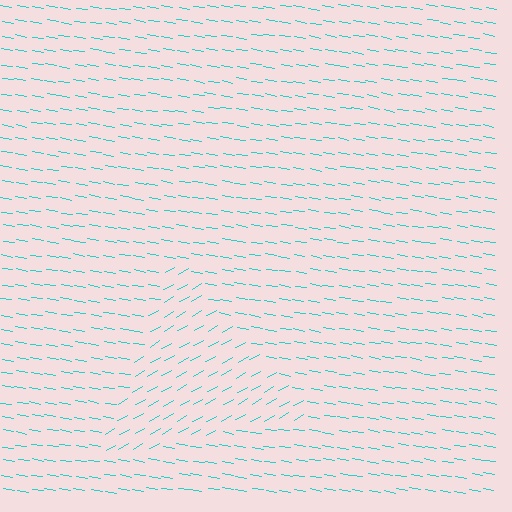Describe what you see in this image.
The image is filled with small cyan line segments. A triangle region in the image has lines oriented differently from the surrounding lines, creating a visible texture boundary.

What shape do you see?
I see a triangle.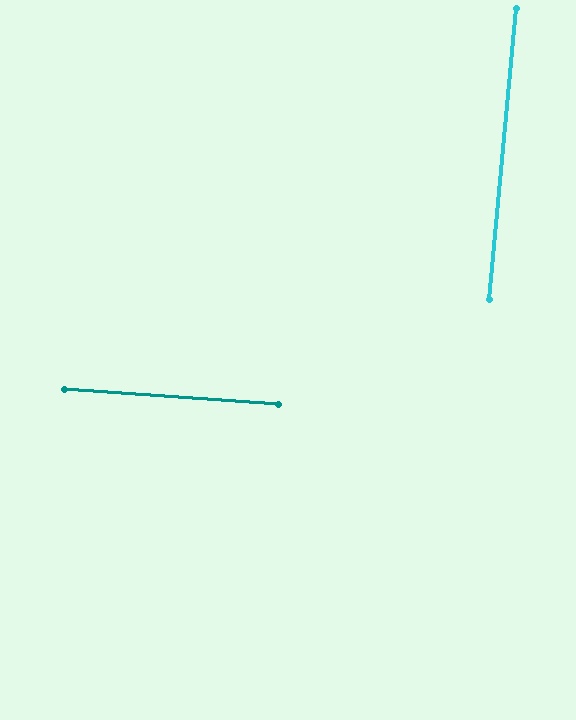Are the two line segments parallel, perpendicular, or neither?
Perpendicular — they meet at approximately 89°.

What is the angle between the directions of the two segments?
Approximately 89 degrees.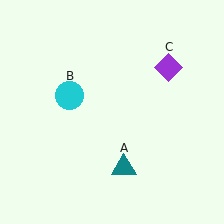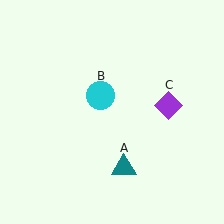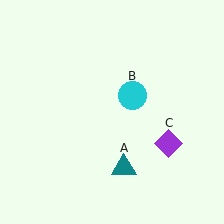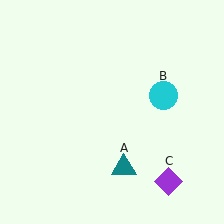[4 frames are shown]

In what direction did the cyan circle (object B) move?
The cyan circle (object B) moved right.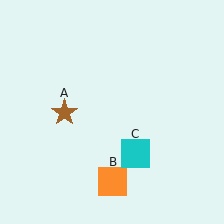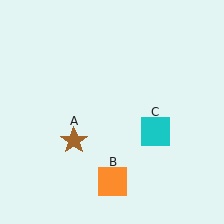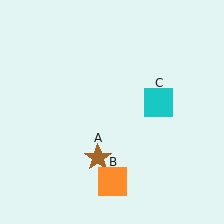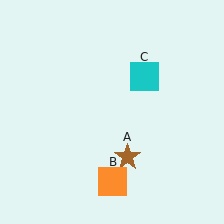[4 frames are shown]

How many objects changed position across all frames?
2 objects changed position: brown star (object A), cyan square (object C).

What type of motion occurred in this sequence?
The brown star (object A), cyan square (object C) rotated counterclockwise around the center of the scene.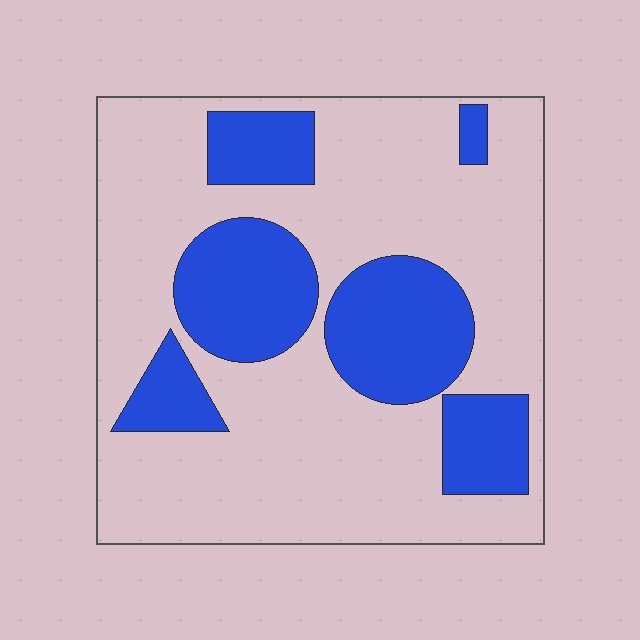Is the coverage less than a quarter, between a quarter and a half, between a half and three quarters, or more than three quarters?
Between a quarter and a half.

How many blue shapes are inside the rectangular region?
6.